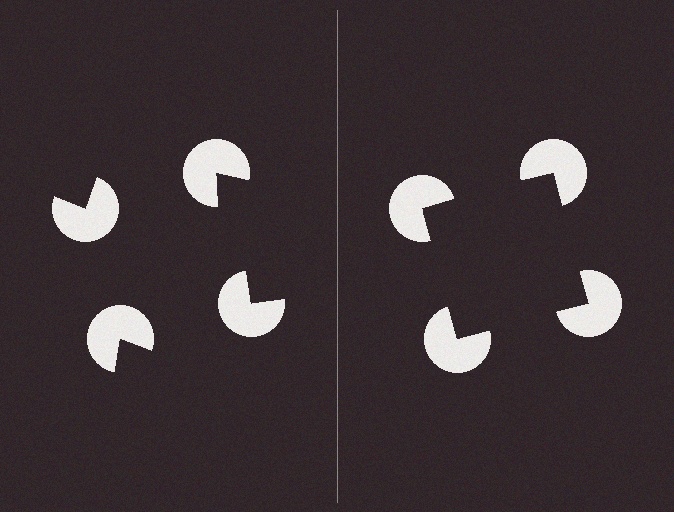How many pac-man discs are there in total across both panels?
8 — 4 on each side.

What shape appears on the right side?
An illusory square.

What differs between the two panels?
The pac-man discs are positioned identically on both sides; only the wedge orientations differ. On the right they align to a square; on the left they are misaligned.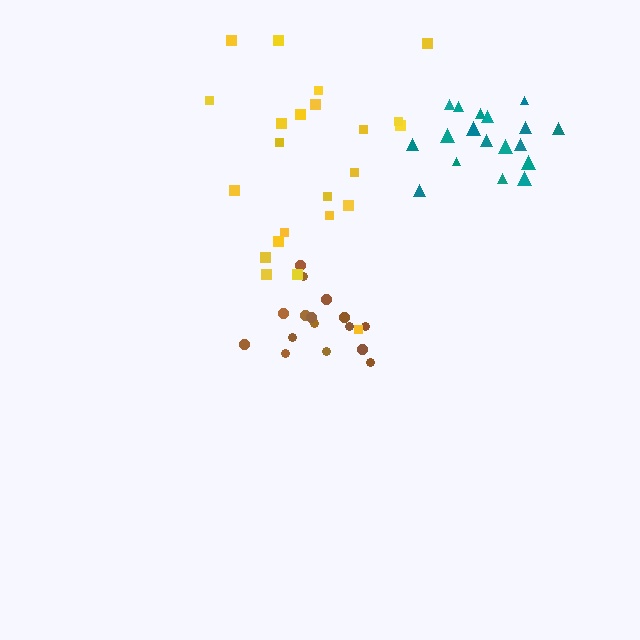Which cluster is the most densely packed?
Teal.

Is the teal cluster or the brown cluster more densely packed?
Teal.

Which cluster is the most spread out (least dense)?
Yellow.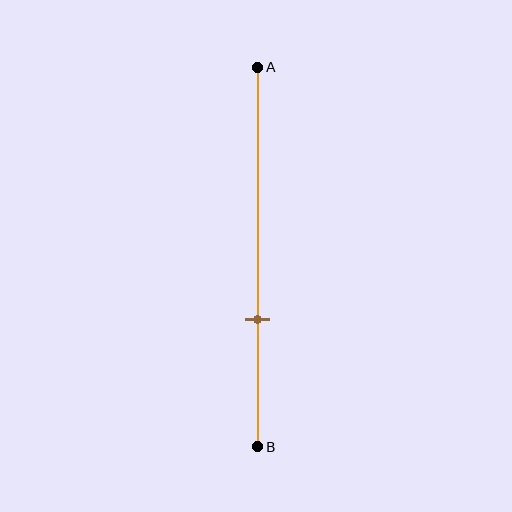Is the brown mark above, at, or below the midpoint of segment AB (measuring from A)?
The brown mark is below the midpoint of segment AB.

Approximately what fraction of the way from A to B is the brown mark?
The brown mark is approximately 65% of the way from A to B.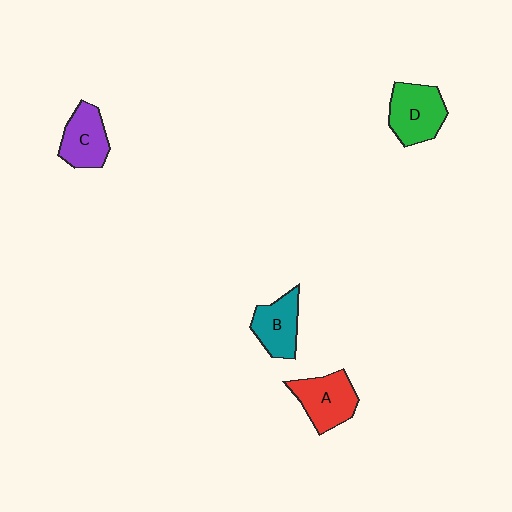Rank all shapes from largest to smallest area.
From largest to smallest: D (green), A (red), C (purple), B (teal).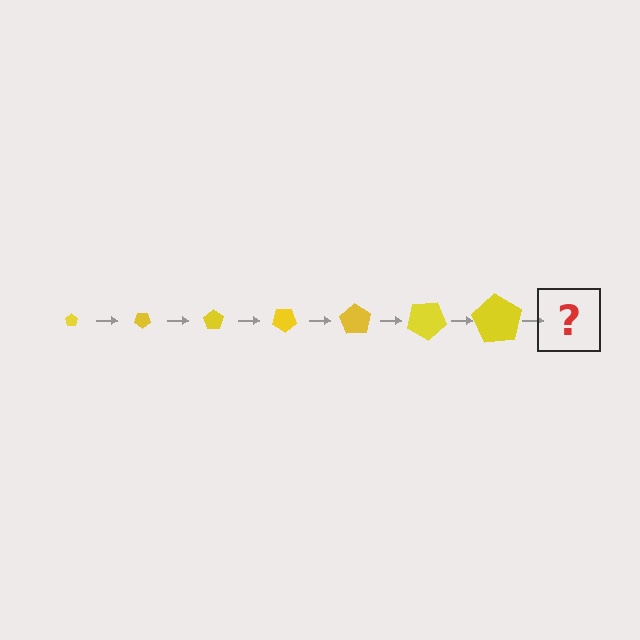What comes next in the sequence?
The next element should be a pentagon, larger than the previous one and rotated 245 degrees from the start.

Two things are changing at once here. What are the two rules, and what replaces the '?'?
The two rules are that the pentagon grows larger each step and it rotates 35 degrees each step. The '?' should be a pentagon, larger than the previous one and rotated 245 degrees from the start.